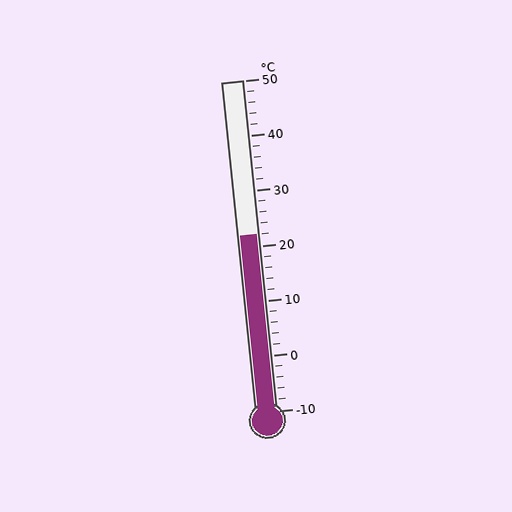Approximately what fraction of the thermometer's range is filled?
The thermometer is filled to approximately 55% of its range.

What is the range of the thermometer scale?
The thermometer scale ranges from -10°C to 50°C.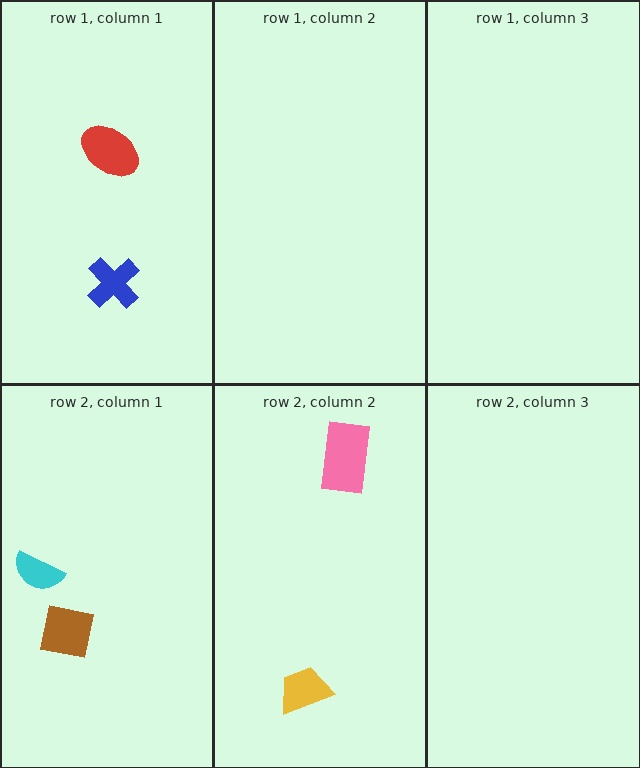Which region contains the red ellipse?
The row 1, column 1 region.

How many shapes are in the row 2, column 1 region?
2.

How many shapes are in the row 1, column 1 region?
2.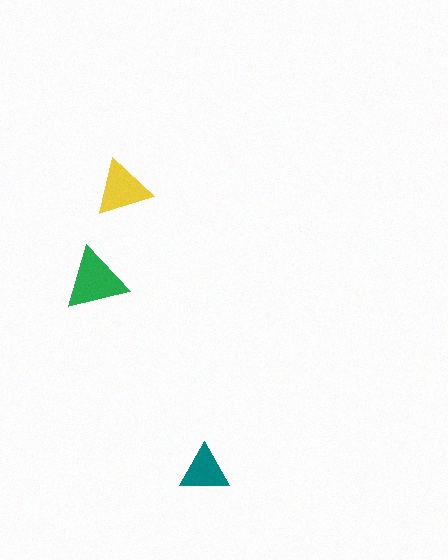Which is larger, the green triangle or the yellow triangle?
The green one.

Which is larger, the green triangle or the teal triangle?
The green one.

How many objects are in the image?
There are 3 objects in the image.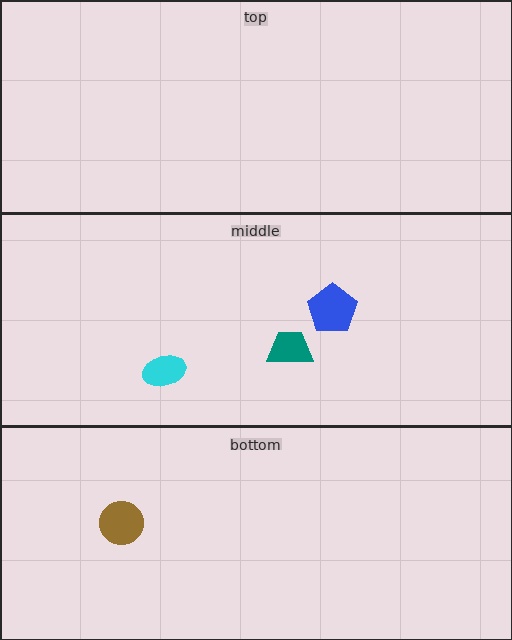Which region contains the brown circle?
The bottom region.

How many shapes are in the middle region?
3.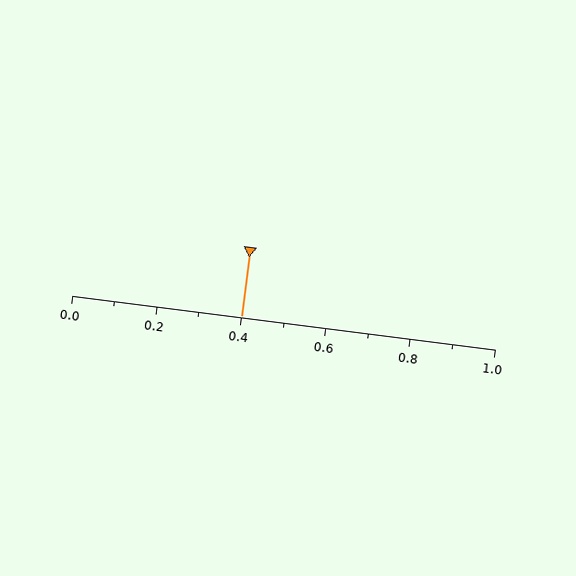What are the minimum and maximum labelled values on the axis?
The axis runs from 0.0 to 1.0.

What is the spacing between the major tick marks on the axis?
The major ticks are spaced 0.2 apart.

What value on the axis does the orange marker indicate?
The marker indicates approximately 0.4.